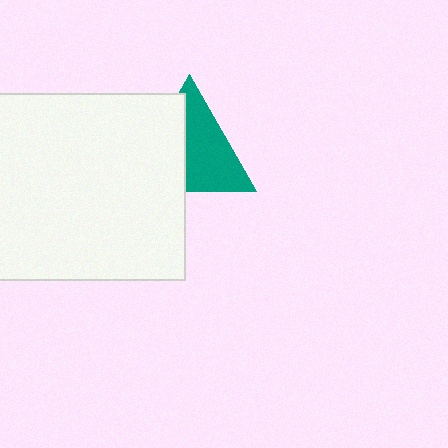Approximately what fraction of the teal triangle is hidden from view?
Roughly 44% of the teal triangle is hidden behind the white rectangle.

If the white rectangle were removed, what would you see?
You would see the complete teal triangle.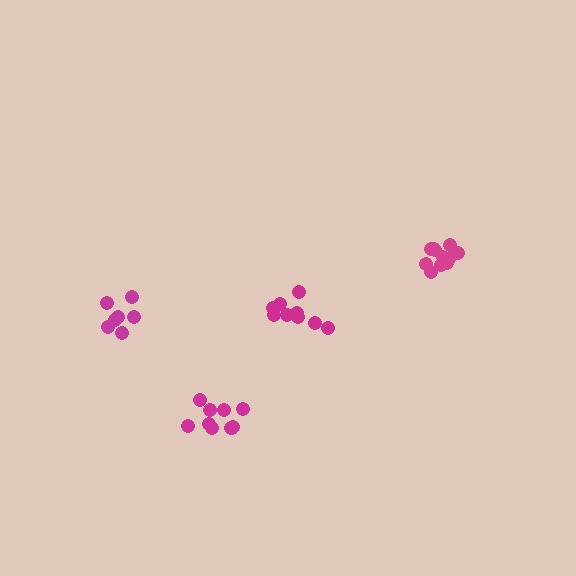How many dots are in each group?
Group 1: 10 dots, Group 2: 9 dots, Group 3: 11 dots, Group 4: 7 dots (37 total).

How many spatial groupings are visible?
There are 4 spatial groupings.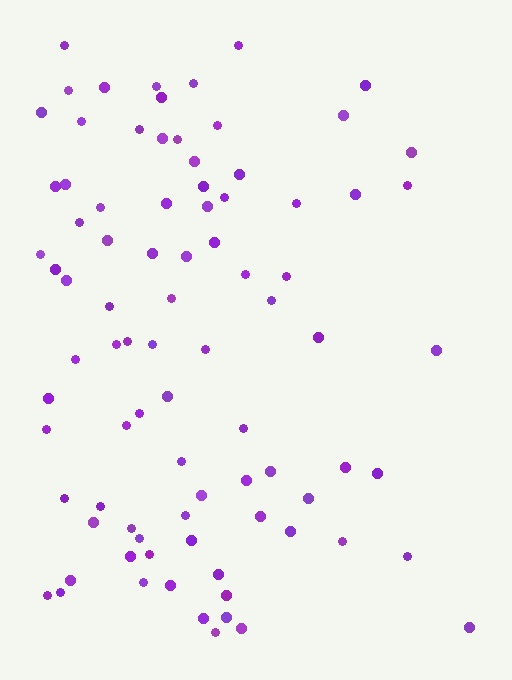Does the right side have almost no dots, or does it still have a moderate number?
Still a moderate number, just noticeably fewer than the left.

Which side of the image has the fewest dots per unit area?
The right.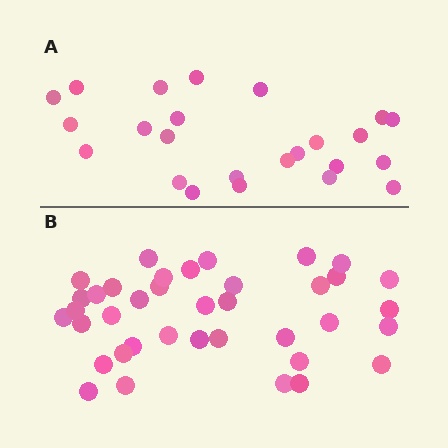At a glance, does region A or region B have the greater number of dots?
Region B (the bottom region) has more dots.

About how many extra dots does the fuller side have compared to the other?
Region B has approximately 15 more dots than region A.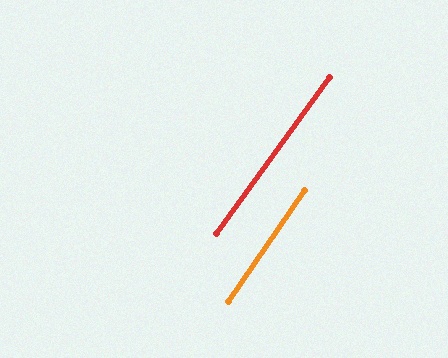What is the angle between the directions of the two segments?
Approximately 2 degrees.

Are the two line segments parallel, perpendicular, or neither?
Parallel — their directions differ by only 1.5°.